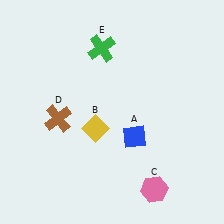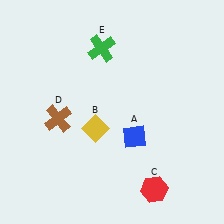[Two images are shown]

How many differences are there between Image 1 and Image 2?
There is 1 difference between the two images.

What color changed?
The hexagon (C) changed from pink in Image 1 to red in Image 2.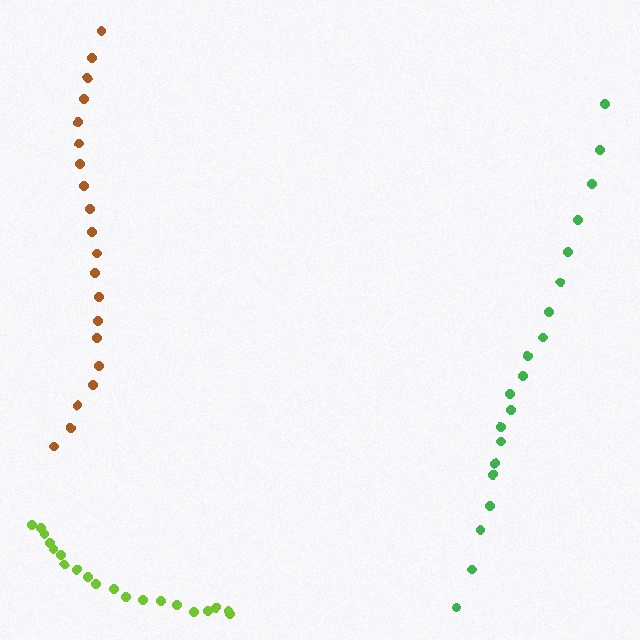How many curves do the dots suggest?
There are 3 distinct paths.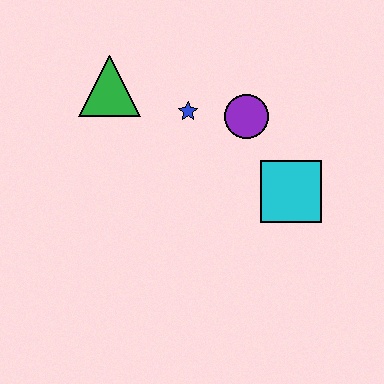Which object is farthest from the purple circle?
The green triangle is farthest from the purple circle.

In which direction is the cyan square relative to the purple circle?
The cyan square is below the purple circle.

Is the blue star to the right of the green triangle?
Yes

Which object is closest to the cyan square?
The purple circle is closest to the cyan square.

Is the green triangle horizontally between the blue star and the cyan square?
No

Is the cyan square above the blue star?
No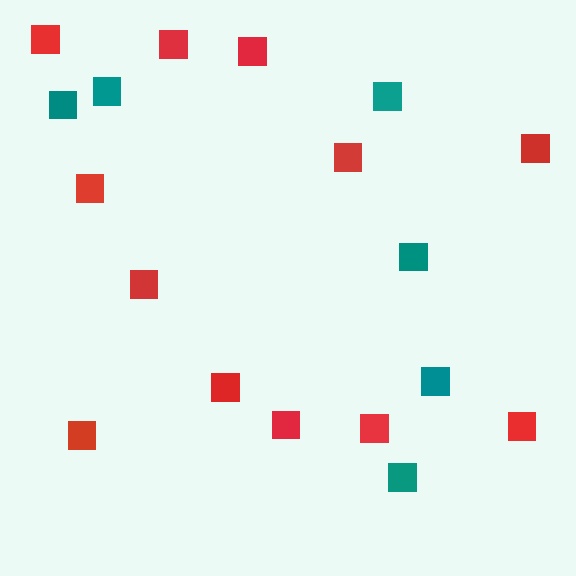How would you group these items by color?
There are 2 groups: one group of red squares (12) and one group of teal squares (6).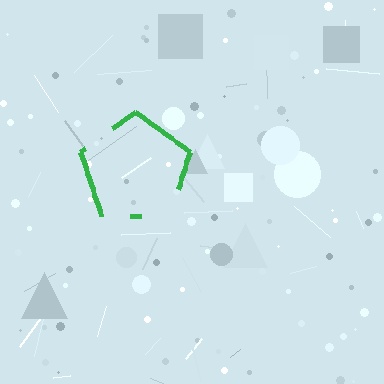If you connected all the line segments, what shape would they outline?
They would outline a pentagon.